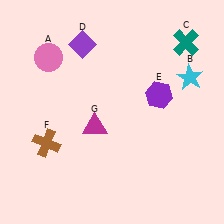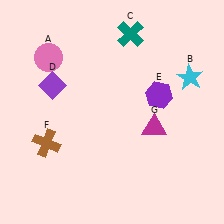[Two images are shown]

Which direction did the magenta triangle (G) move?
The magenta triangle (G) moved right.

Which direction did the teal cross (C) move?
The teal cross (C) moved left.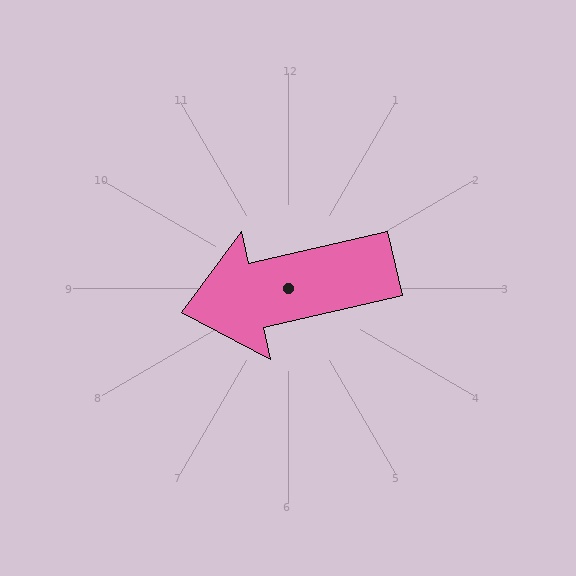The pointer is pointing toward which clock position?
Roughly 9 o'clock.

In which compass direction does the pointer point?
West.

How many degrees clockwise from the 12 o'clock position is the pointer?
Approximately 257 degrees.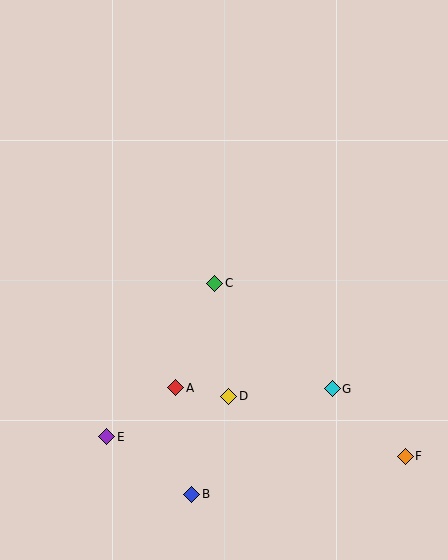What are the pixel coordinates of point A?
Point A is at (176, 388).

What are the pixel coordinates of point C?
Point C is at (215, 283).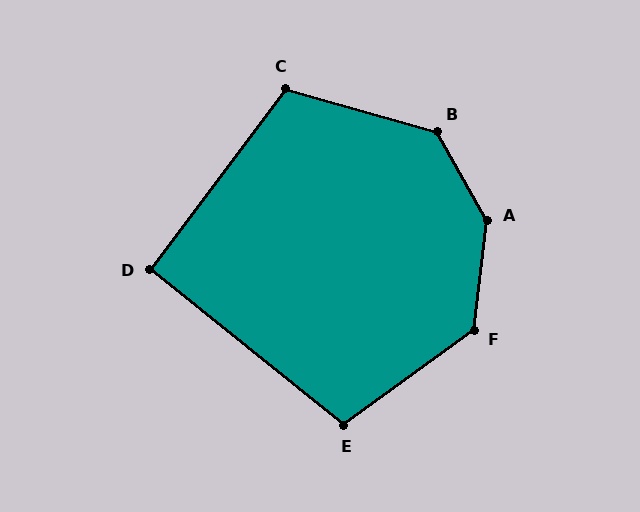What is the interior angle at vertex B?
Approximately 135 degrees (obtuse).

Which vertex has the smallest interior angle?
D, at approximately 92 degrees.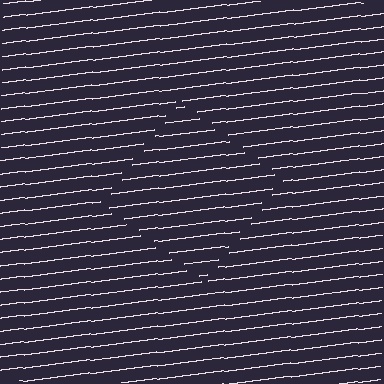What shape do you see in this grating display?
An illusory square. The interior of the shape contains the same grating, shifted by half a period — the contour is defined by the phase discontinuity where line-ends from the inner and outer gratings abut.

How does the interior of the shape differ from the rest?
The interior of the shape contains the same grating, shifted by half a period — the contour is defined by the phase discontinuity where line-ends from the inner and outer gratings abut.